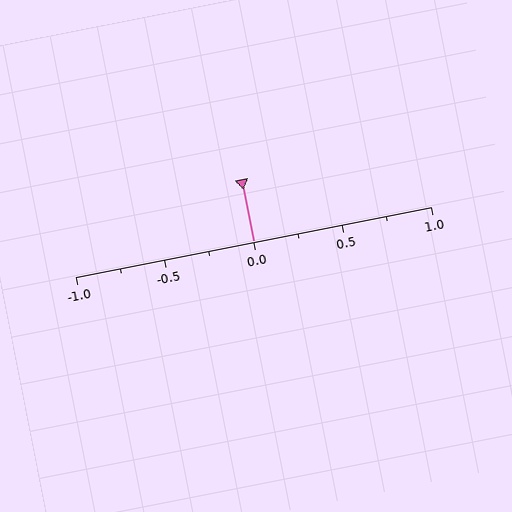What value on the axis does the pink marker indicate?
The marker indicates approximately 0.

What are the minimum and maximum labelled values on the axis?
The axis runs from -1.0 to 1.0.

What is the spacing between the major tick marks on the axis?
The major ticks are spaced 0.5 apart.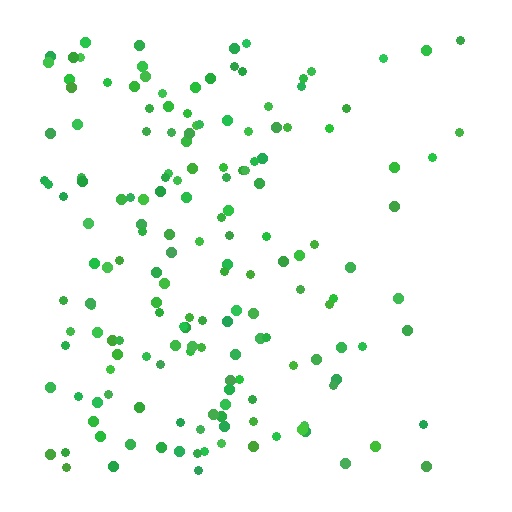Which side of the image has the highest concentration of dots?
The left.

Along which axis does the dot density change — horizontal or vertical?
Horizontal.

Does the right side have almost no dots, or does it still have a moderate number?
Still a moderate number, just noticeably fewer than the left.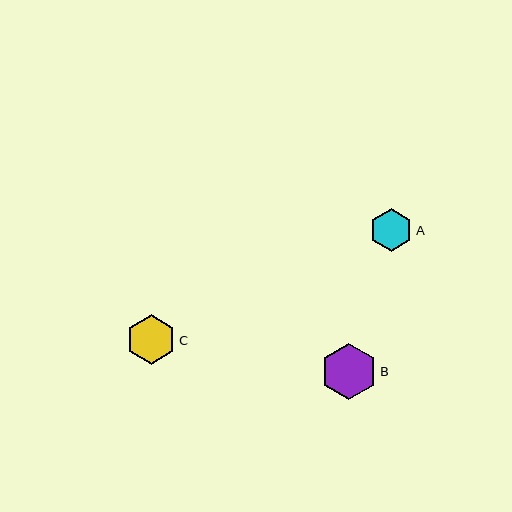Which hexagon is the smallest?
Hexagon A is the smallest with a size of approximately 43 pixels.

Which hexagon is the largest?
Hexagon B is the largest with a size of approximately 56 pixels.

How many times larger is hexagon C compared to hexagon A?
Hexagon C is approximately 1.1 times the size of hexagon A.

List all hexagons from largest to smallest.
From largest to smallest: B, C, A.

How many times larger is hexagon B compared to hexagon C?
Hexagon B is approximately 1.1 times the size of hexagon C.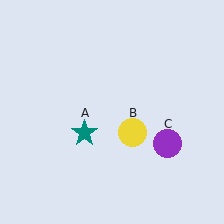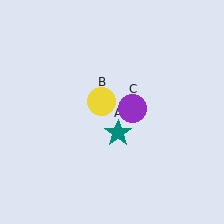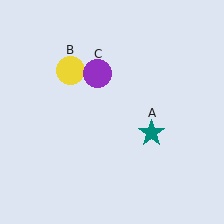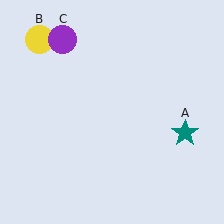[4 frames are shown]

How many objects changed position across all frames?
3 objects changed position: teal star (object A), yellow circle (object B), purple circle (object C).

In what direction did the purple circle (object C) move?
The purple circle (object C) moved up and to the left.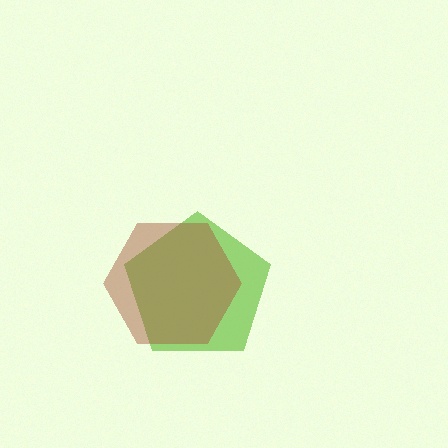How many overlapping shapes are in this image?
There are 2 overlapping shapes in the image.